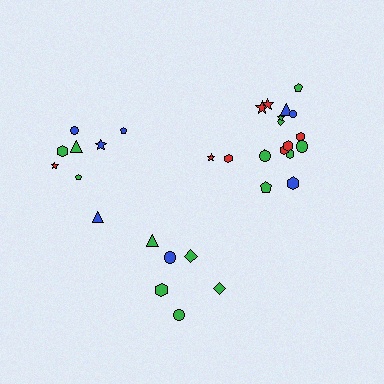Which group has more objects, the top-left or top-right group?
The top-right group.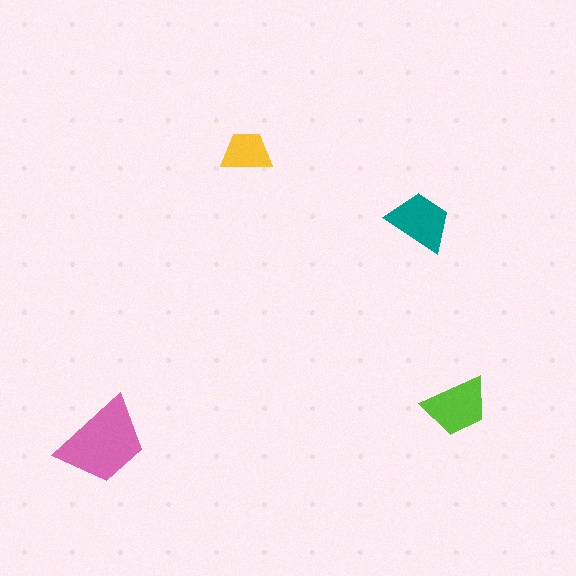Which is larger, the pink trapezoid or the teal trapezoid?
The pink one.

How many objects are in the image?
There are 4 objects in the image.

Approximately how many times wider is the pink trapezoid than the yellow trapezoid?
About 2 times wider.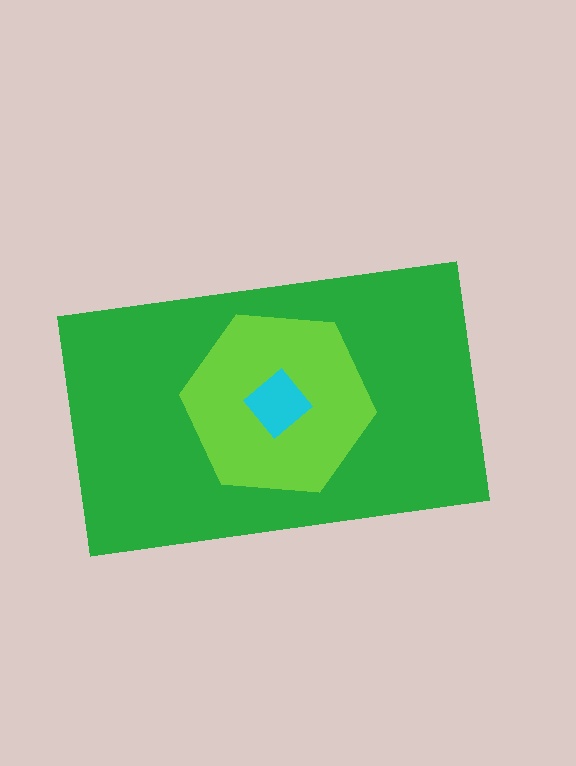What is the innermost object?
The cyan diamond.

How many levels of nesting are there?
3.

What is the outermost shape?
The green rectangle.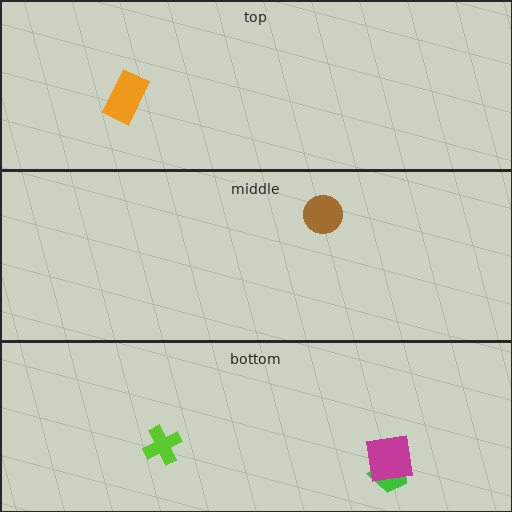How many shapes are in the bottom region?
3.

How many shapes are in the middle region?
1.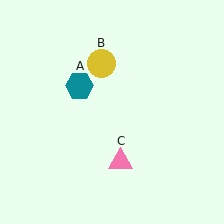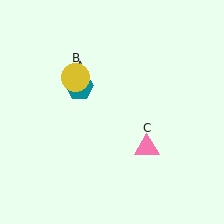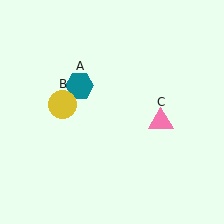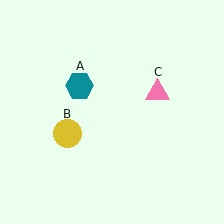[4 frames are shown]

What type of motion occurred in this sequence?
The yellow circle (object B), pink triangle (object C) rotated counterclockwise around the center of the scene.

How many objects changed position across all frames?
2 objects changed position: yellow circle (object B), pink triangle (object C).